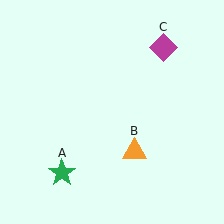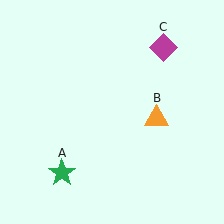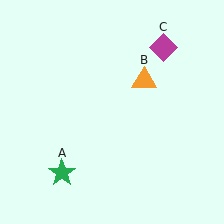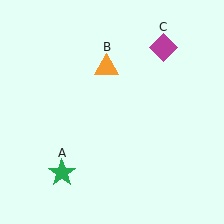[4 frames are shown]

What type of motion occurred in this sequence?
The orange triangle (object B) rotated counterclockwise around the center of the scene.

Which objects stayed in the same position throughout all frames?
Green star (object A) and magenta diamond (object C) remained stationary.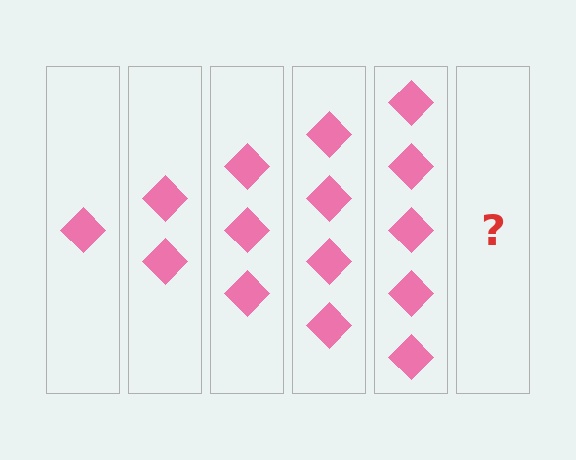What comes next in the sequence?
The next element should be 6 diamonds.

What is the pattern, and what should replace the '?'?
The pattern is that each step adds one more diamond. The '?' should be 6 diamonds.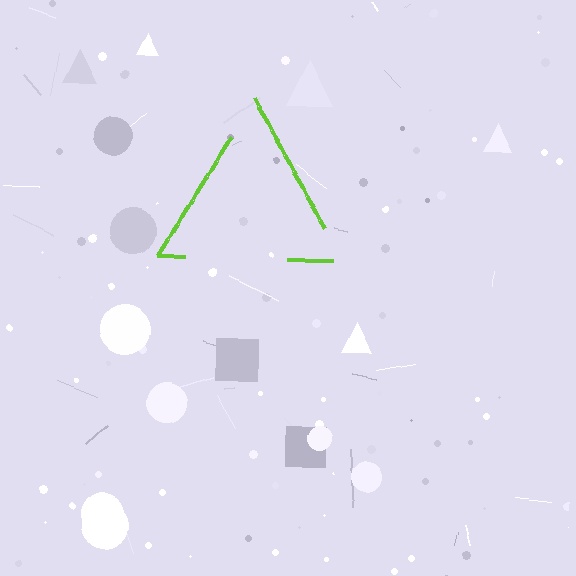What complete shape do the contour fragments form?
The contour fragments form a triangle.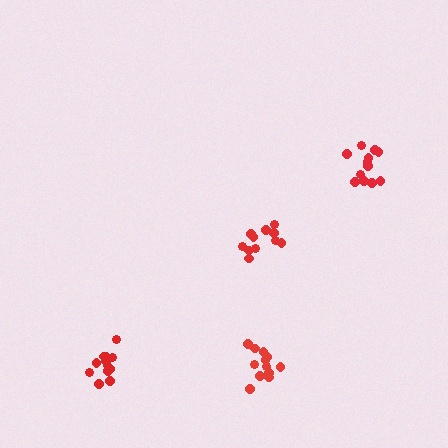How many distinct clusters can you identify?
There are 4 distinct clusters.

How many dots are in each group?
Group 1: 11 dots, Group 2: 12 dots, Group 3: 12 dots, Group 4: 12 dots (47 total).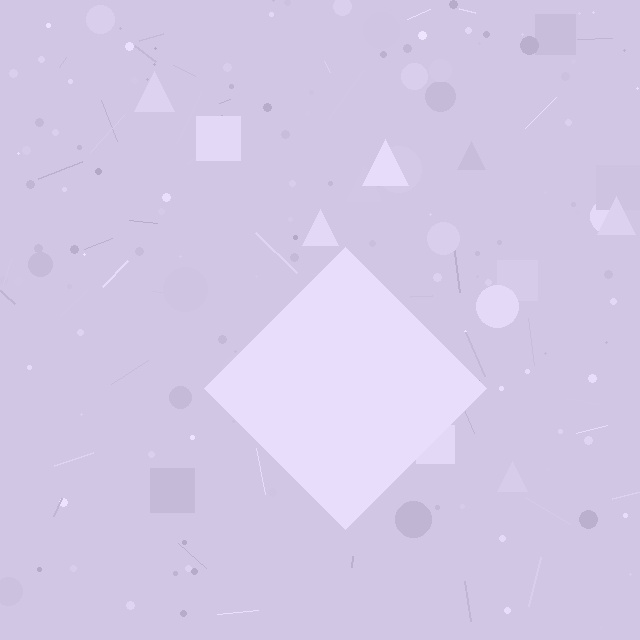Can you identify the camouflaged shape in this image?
The camouflaged shape is a diamond.